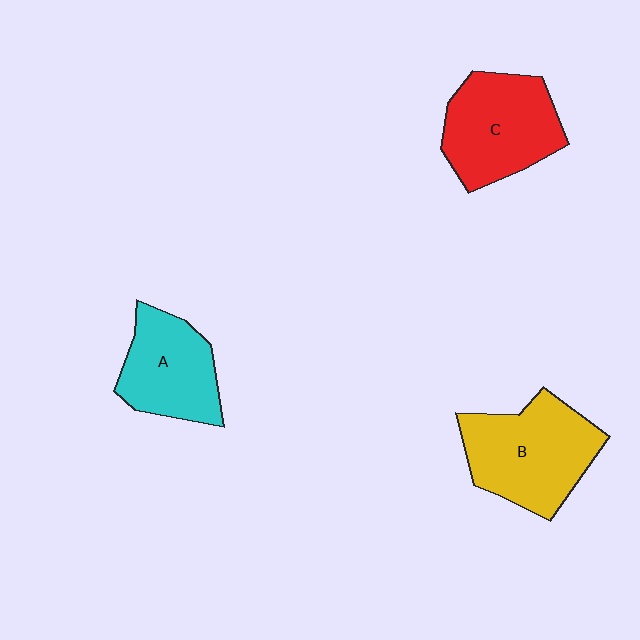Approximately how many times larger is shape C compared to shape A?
Approximately 1.2 times.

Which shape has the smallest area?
Shape A (cyan).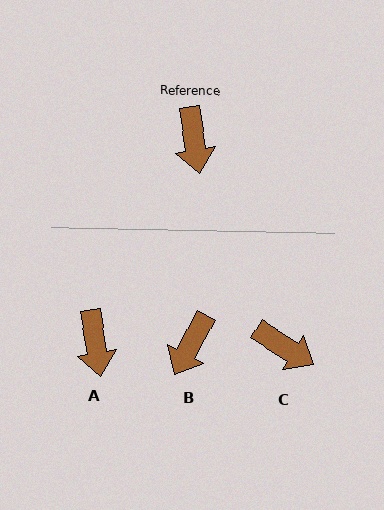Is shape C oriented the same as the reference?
No, it is off by about 49 degrees.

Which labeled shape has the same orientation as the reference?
A.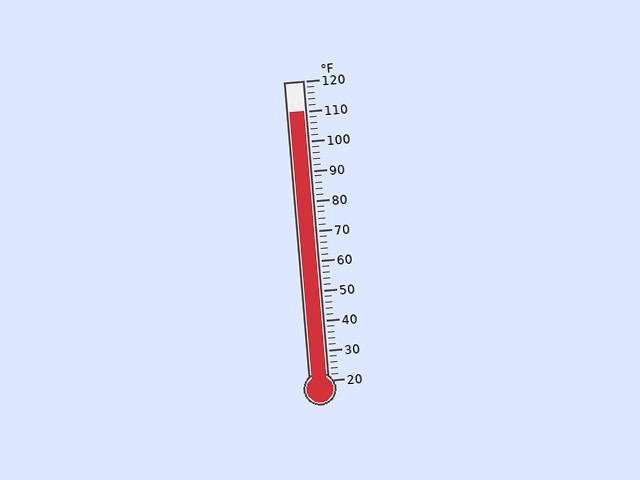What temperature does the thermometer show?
The thermometer shows approximately 110°F.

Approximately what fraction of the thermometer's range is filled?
The thermometer is filled to approximately 90% of its range.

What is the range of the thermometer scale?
The thermometer scale ranges from 20°F to 120°F.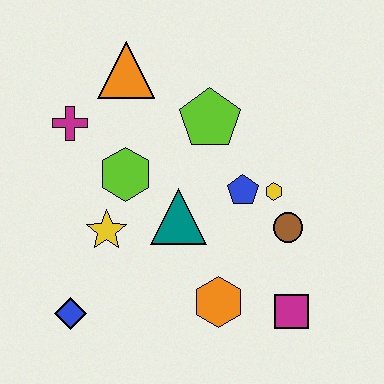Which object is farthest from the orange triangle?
The magenta square is farthest from the orange triangle.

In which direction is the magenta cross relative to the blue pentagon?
The magenta cross is to the left of the blue pentagon.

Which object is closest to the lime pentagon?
The blue pentagon is closest to the lime pentagon.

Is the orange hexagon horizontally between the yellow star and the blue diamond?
No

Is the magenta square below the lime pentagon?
Yes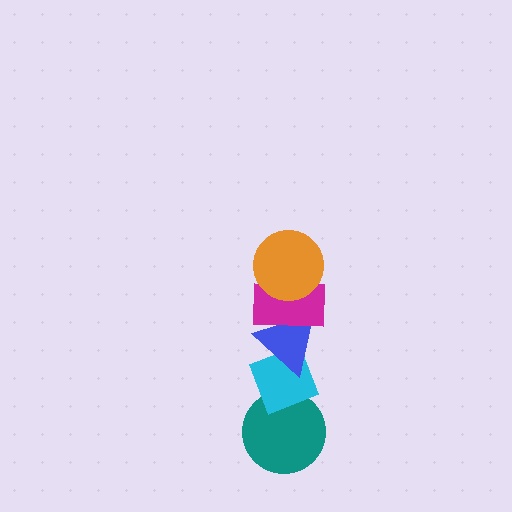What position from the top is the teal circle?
The teal circle is 5th from the top.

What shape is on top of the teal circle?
The cyan diamond is on top of the teal circle.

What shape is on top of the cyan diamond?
The blue triangle is on top of the cyan diamond.